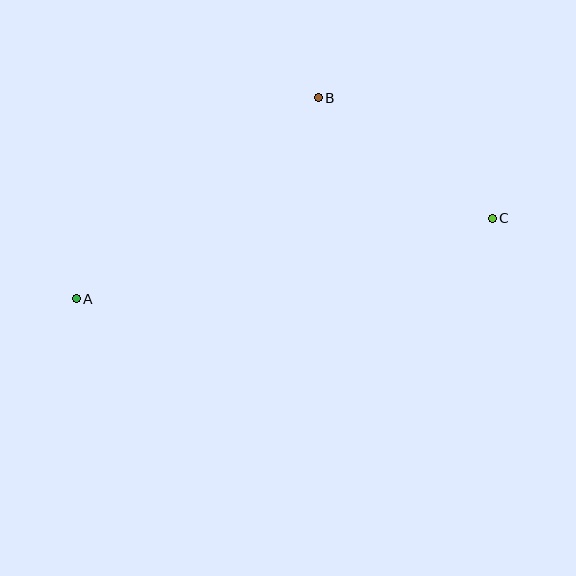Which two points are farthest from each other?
Points A and C are farthest from each other.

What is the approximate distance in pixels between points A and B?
The distance between A and B is approximately 315 pixels.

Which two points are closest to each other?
Points B and C are closest to each other.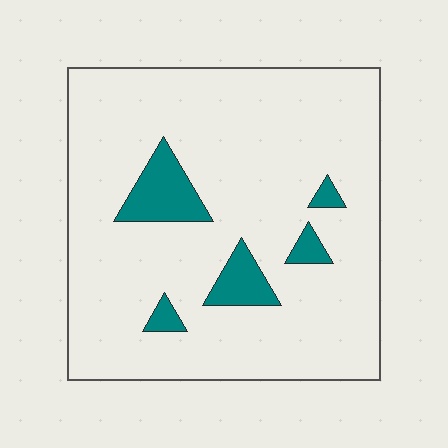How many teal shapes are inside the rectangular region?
5.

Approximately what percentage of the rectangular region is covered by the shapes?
Approximately 10%.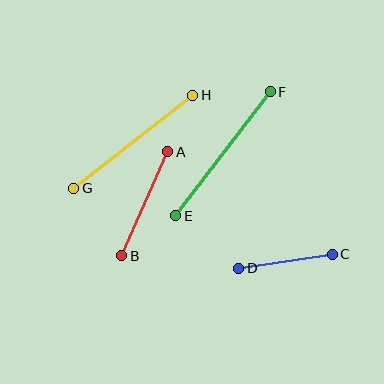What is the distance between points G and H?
The distance is approximately 151 pixels.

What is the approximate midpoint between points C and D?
The midpoint is at approximately (286, 261) pixels.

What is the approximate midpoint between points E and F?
The midpoint is at approximately (223, 154) pixels.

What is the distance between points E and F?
The distance is approximately 156 pixels.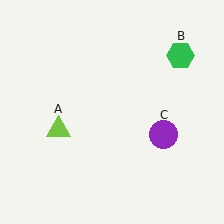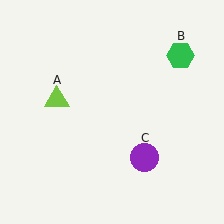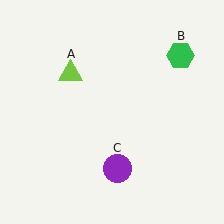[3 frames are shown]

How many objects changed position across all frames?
2 objects changed position: lime triangle (object A), purple circle (object C).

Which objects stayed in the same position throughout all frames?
Green hexagon (object B) remained stationary.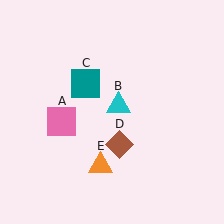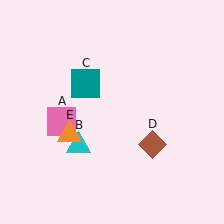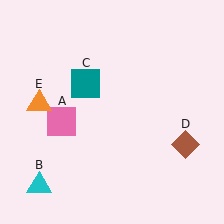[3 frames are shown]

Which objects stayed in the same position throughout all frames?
Pink square (object A) and teal square (object C) remained stationary.